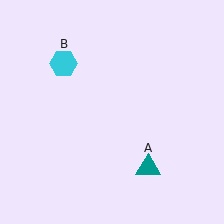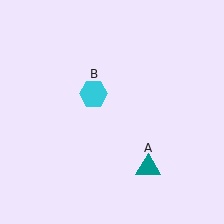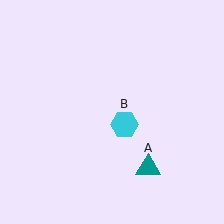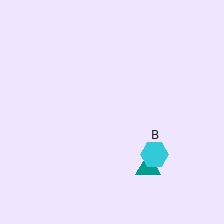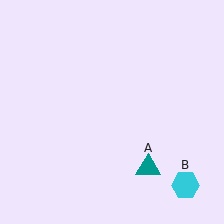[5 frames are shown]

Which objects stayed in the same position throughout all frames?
Teal triangle (object A) remained stationary.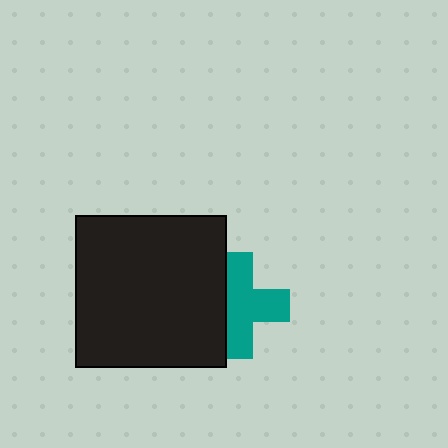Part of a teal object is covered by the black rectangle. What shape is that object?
It is a cross.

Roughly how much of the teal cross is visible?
Most of it is visible (roughly 66%).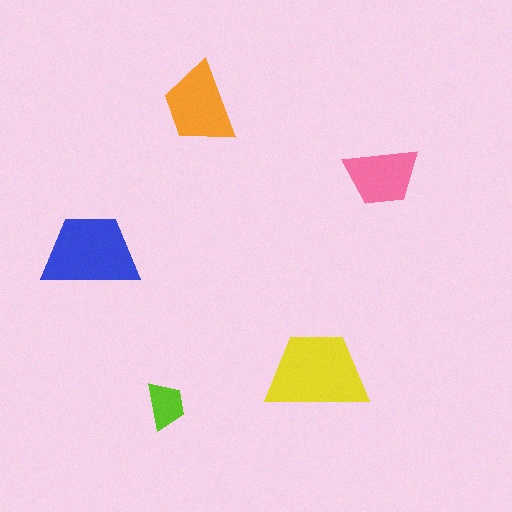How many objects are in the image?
There are 5 objects in the image.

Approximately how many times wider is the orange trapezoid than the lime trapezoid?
About 1.5 times wider.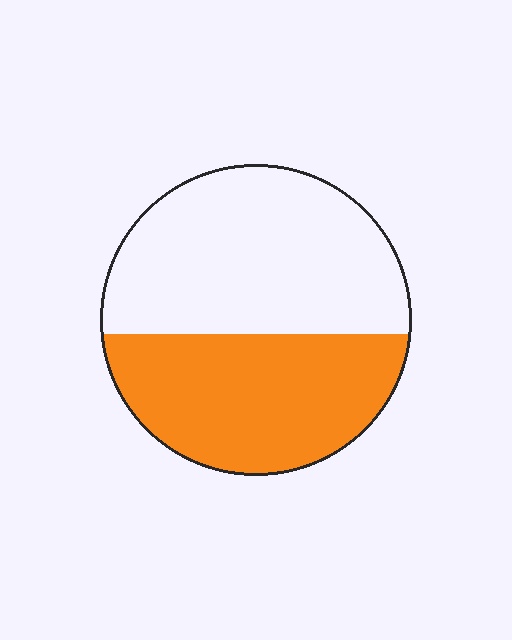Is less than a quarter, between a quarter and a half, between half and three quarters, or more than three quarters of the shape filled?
Between a quarter and a half.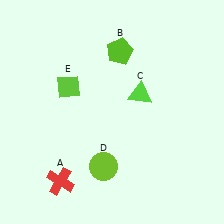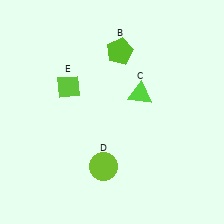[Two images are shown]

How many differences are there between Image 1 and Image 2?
There is 1 difference between the two images.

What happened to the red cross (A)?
The red cross (A) was removed in Image 2. It was in the bottom-left area of Image 1.